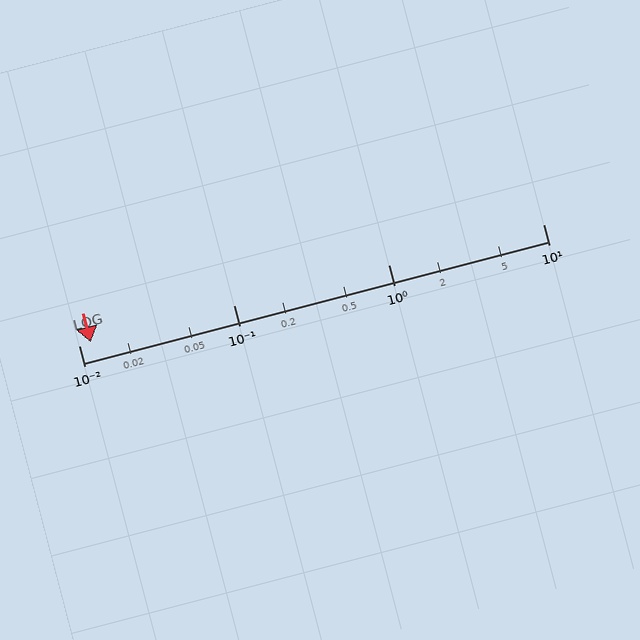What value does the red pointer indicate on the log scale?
The pointer indicates approximately 0.012.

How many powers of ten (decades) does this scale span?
The scale spans 3 decades, from 0.01 to 10.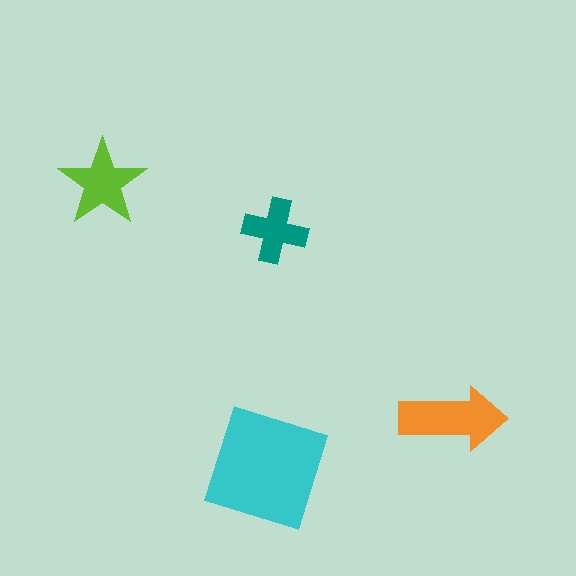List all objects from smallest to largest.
The teal cross, the lime star, the orange arrow, the cyan square.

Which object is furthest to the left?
The lime star is leftmost.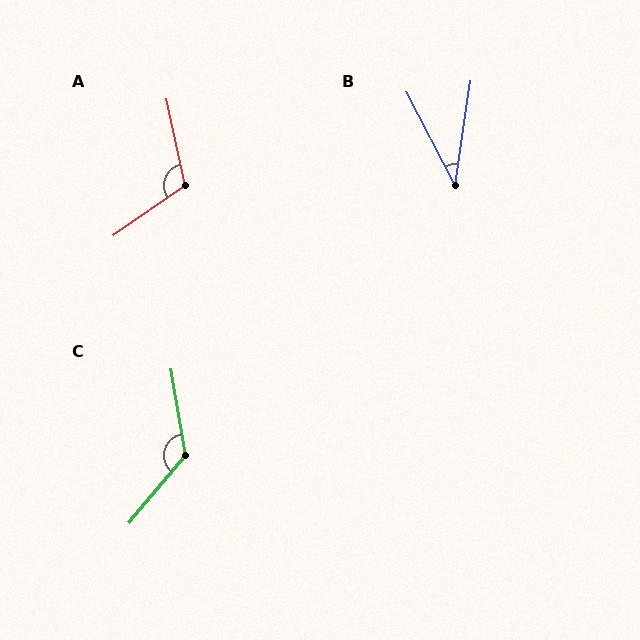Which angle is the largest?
C, at approximately 130 degrees.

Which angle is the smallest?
B, at approximately 36 degrees.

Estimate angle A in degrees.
Approximately 113 degrees.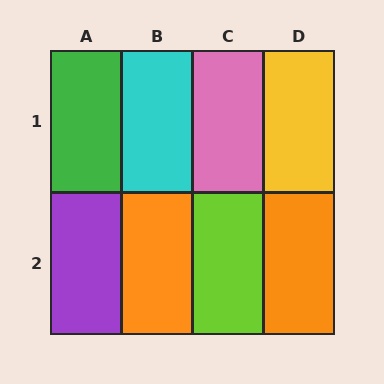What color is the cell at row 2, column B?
Orange.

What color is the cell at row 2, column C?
Lime.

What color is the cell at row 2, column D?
Orange.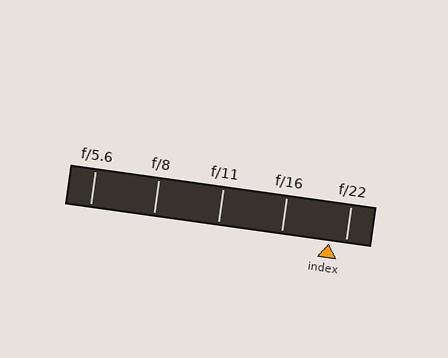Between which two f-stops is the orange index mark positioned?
The index mark is between f/16 and f/22.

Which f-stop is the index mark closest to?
The index mark is closest to f/22.